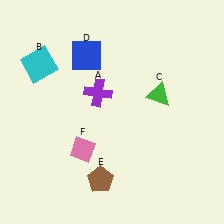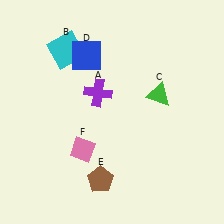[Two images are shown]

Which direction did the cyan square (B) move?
The cyan square (B) moved right.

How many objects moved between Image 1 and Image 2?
1 object moved between the two images.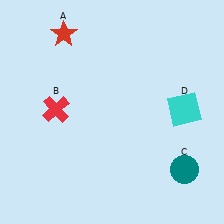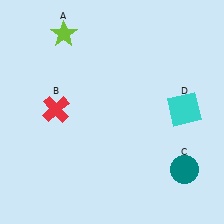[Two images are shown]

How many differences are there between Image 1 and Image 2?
There is 1 difference between the two images.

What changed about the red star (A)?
In Image 1, A is red. In Image 2, it changed to lime.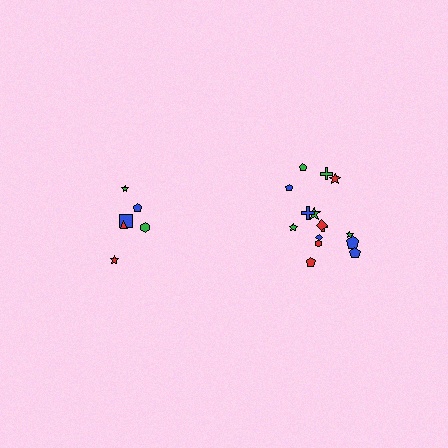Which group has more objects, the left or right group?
The right group.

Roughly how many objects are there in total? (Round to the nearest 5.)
Roughly 20 objects in total.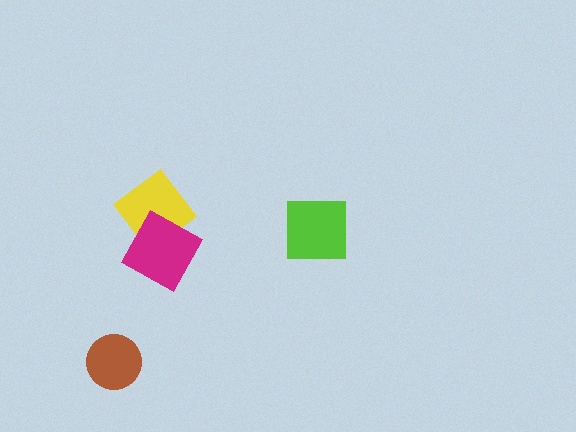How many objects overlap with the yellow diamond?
1 object overlaps with the yellow diamond.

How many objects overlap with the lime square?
0 objects overlap with the lime square.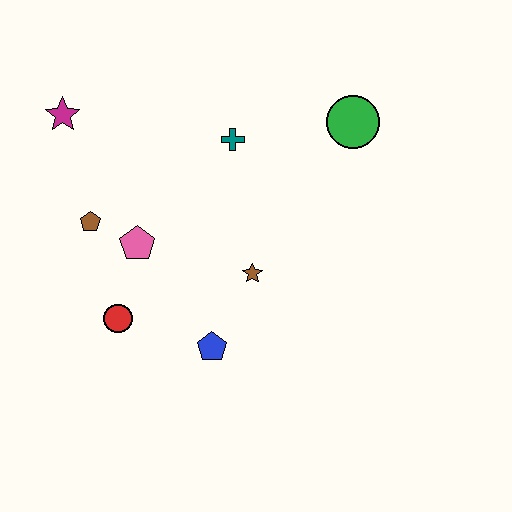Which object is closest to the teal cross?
The green circle is closest to the teal cross.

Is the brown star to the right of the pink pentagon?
Yes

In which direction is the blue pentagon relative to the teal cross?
The blue pentagon is below the teal cross.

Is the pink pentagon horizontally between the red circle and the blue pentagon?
Yes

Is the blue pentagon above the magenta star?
No